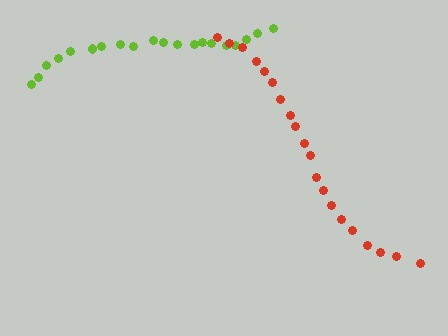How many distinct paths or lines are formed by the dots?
There are 2 distinct paths.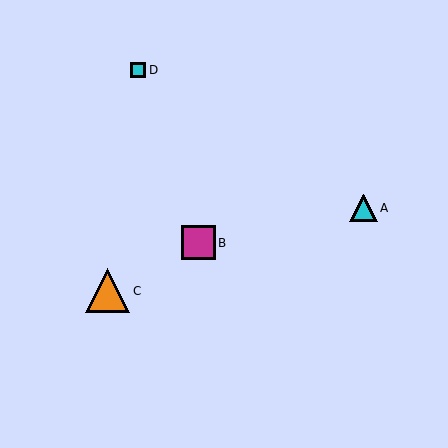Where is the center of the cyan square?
The center of the cyan square is at (138, 70).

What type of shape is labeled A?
Shape A is a cyan triangle.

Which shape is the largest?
The orange triangle (labeled C) is the largest.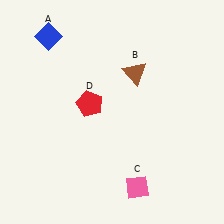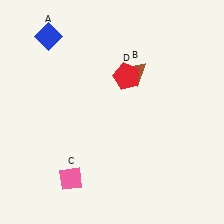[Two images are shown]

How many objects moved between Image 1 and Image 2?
2 objects moved between the two images.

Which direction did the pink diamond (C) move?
The pink diamond (C) moved left.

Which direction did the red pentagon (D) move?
The red pentagon (D) moved right.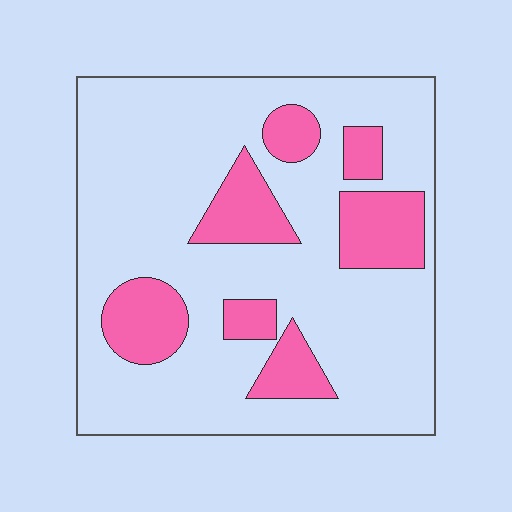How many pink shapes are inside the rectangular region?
7.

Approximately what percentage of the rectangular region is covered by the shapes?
Approximately 25%.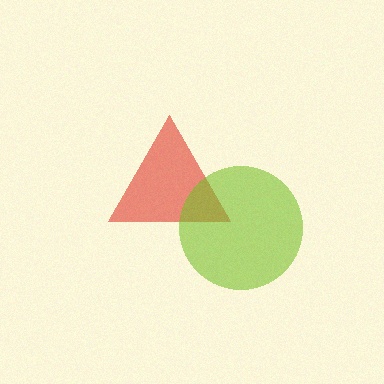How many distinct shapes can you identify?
There are 2 distinct shapes: a red triangle, a lime circle.